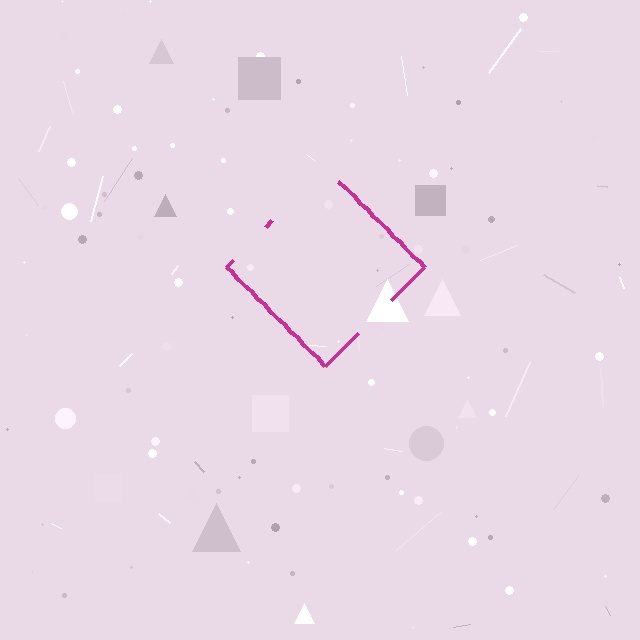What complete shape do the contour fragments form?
The contour fragments form a diamond.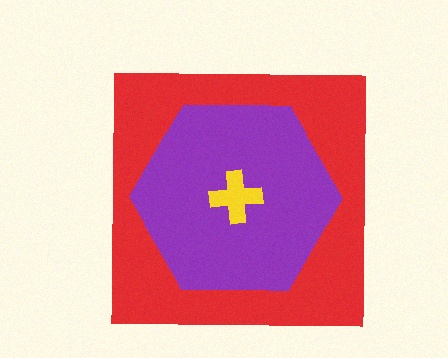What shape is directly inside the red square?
The purple hexagon.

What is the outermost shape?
The red square.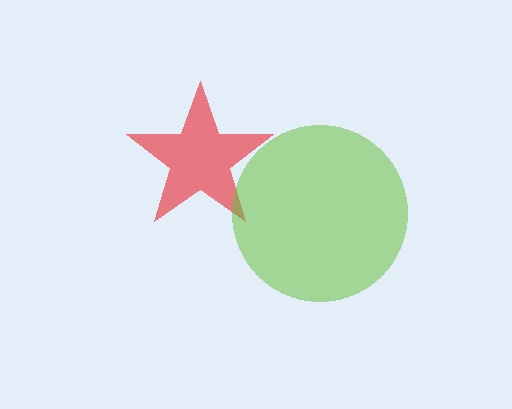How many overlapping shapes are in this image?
There are 2 overlapping shapes in the image.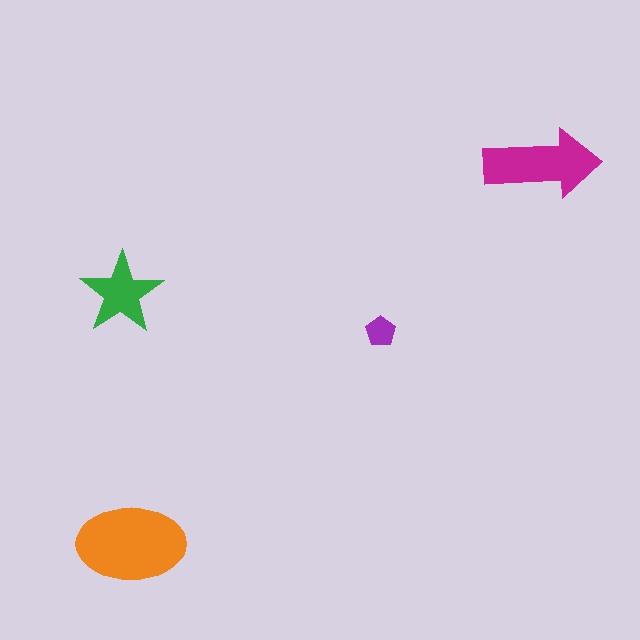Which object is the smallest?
The purple pentagon.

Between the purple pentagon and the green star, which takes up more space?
The green star.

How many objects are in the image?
There are 4 objects in the image.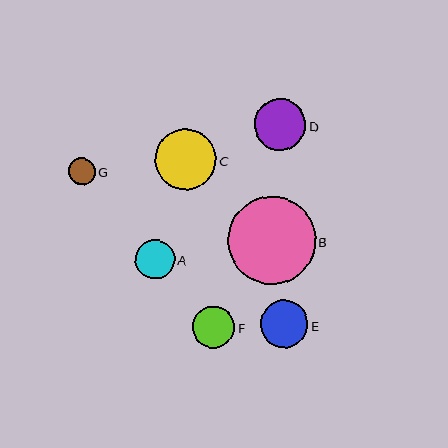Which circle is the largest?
Circle B is the largest with a size of approximately 88 pixels.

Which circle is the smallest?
Circle G is the smallest with a size of approximately 27 pixels.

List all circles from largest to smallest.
From largest to smallest: B, C, D, E, F, A, G.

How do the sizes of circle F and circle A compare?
Circle F and circle A are approximately the same size.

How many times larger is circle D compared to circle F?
Circle D is approximately 1.2 times the size of circle F.